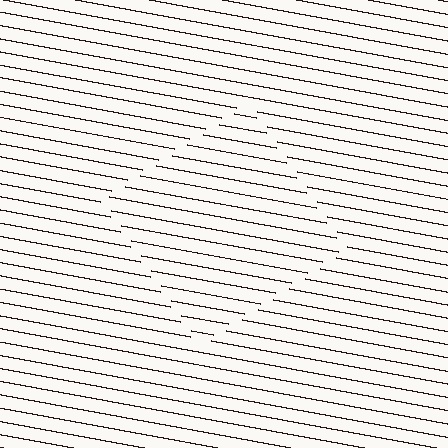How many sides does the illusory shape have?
4 sides — the line-ends trace a square.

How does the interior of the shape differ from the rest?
The interior of the shape contains the same grating, shifted by half a period — the contour is defined by the phase discontinuity where line-ends from the inner and outer gratings abut.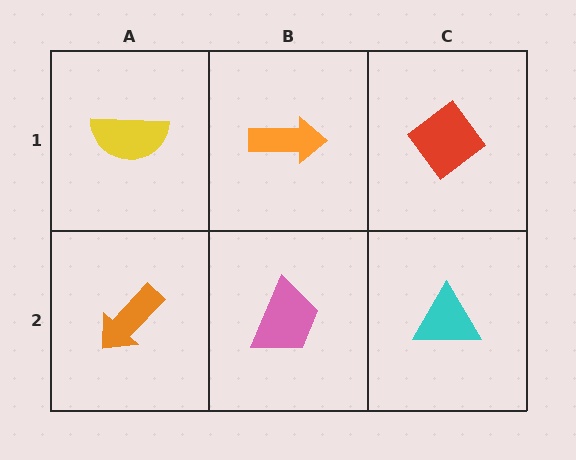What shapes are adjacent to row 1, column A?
An orange arrow (row 2, column A), an orange arrow (row 1, column B).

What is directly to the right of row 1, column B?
A red diamond.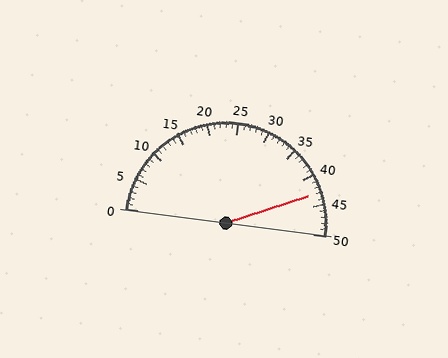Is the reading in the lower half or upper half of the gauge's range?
The reading is in the upper half of the range (0 to 50).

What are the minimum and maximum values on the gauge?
The gauge ranges from 0 to 50.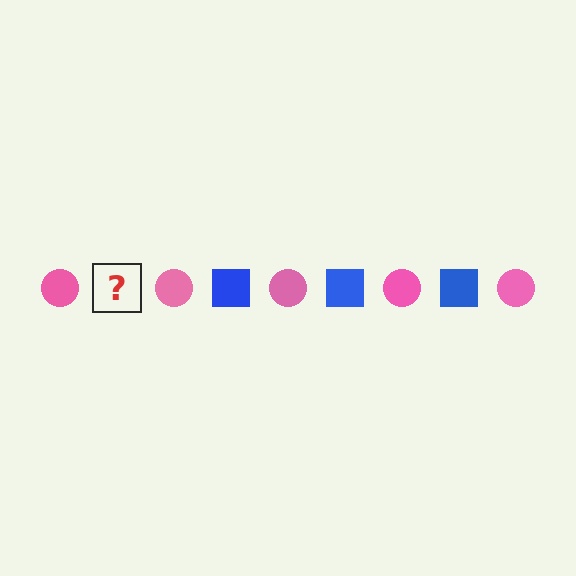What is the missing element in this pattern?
The missing element is a blue square.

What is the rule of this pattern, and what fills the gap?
The rule is that the pattern alternates between pink circle and blue square. The gap should be filled with a blue square.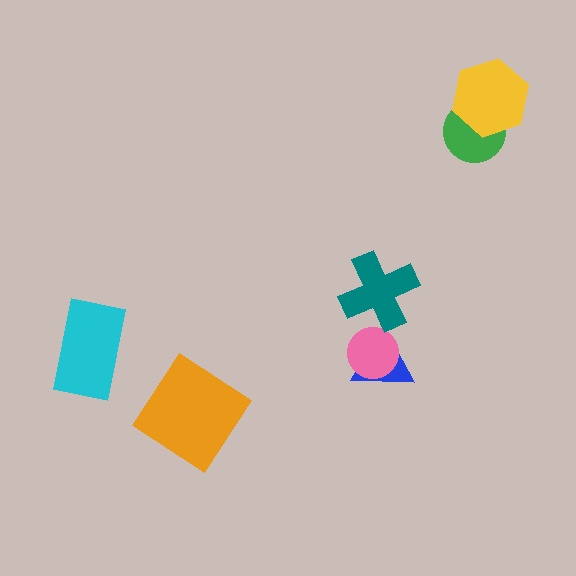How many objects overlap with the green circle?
1 object overlaps with the green circle.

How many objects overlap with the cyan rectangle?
0 objects overlap with the cyan rectangle.